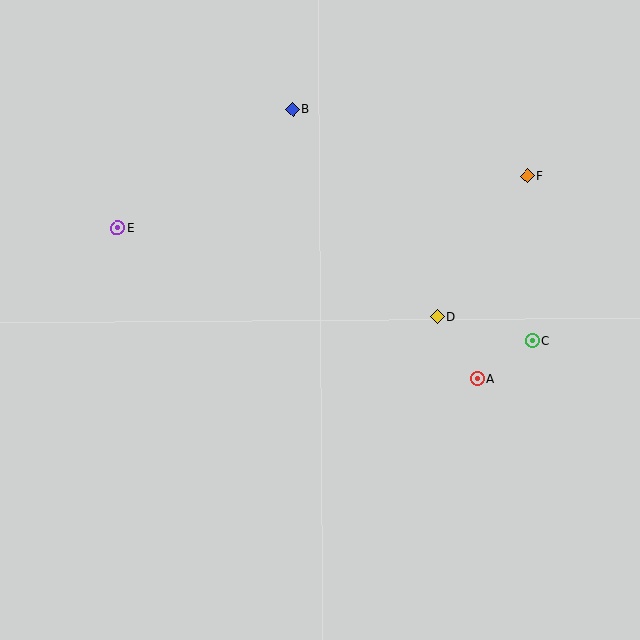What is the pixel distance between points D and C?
The distance between D and C is 98 pixels.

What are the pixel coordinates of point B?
Point B is at (293, 110).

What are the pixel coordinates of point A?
Point A is at (477, 379).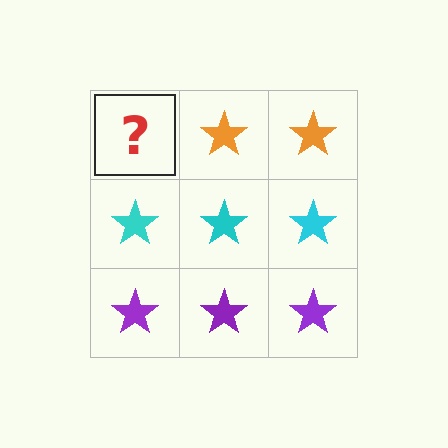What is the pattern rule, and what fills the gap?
The rule is that each row has a consistent color. The gap should be filled with an orange star.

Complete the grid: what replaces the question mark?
The question mark should be replaced with an orange star.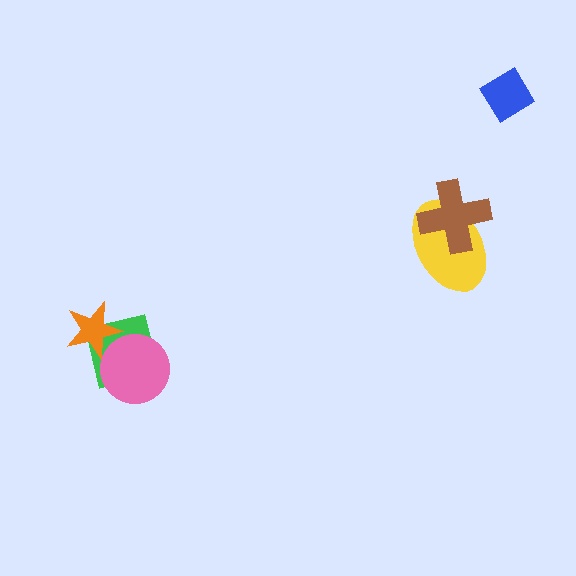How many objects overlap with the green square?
2 objects overlap with the green square.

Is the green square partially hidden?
Yes, it is partially covered by another shape.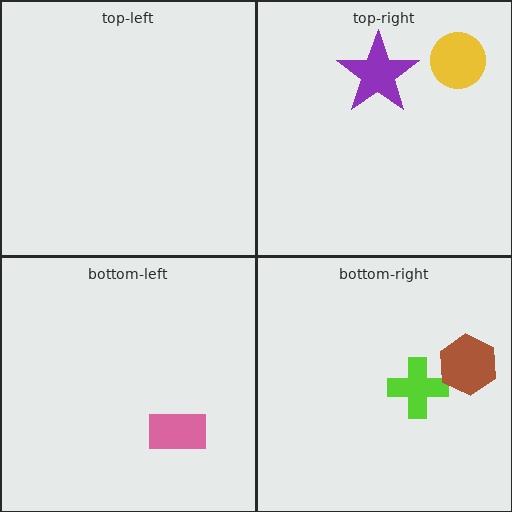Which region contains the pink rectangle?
The bottom-left region.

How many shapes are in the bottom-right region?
2.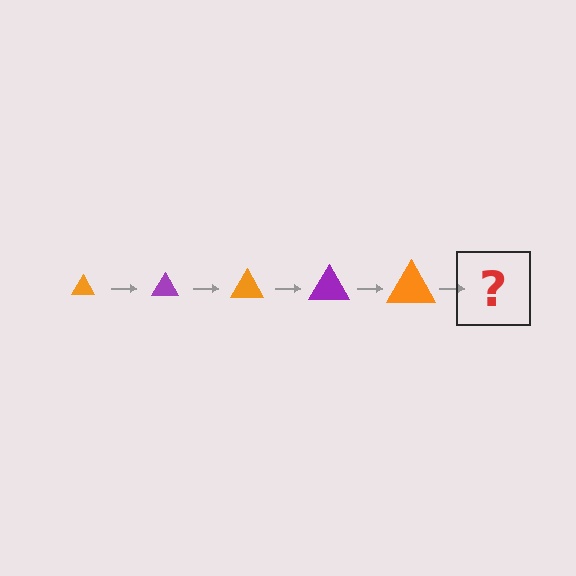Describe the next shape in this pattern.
It should be a purple triangle, larger than the previous one.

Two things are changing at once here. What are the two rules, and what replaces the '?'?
The two rules are that the triangle grows larger each step and the color cycles through orange and purple. The '?' should be a purple triangle, larger than the previous one.